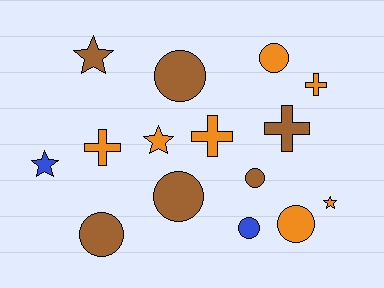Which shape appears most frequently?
Circle, with 7 objects.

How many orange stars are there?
There are 2 orange stars.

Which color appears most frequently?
Orange, with 7 objects.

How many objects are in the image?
There are 15 objects.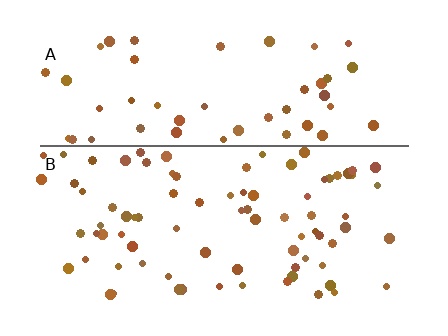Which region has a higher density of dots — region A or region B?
B (the bottom).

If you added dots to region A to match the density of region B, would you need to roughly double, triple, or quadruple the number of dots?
Approximately double.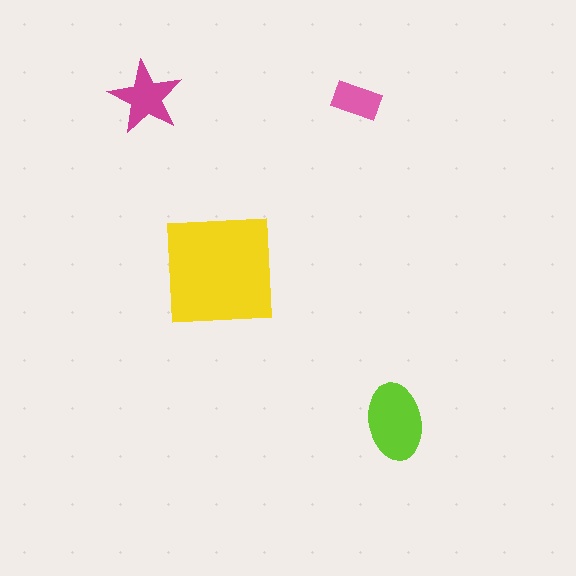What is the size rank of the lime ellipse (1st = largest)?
2nd.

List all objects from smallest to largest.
The pink rectangle, the magenta star, the lime ellipse, the yellow square.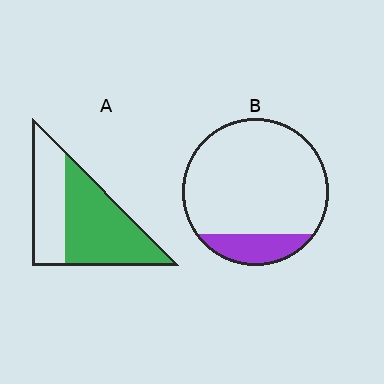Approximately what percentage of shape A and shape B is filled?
A is approximately 60% and B is approximately 15%.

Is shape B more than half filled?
No.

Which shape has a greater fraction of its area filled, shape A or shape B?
Shape A.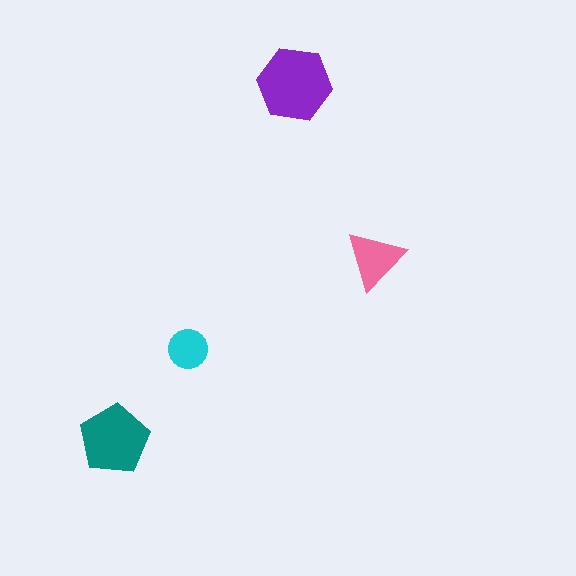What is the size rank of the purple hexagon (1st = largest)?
1st.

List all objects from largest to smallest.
The purple hexagon, the teal pentagon, the pink triangle, the cyan circle.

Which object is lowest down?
The teal pentagon is bottommost.